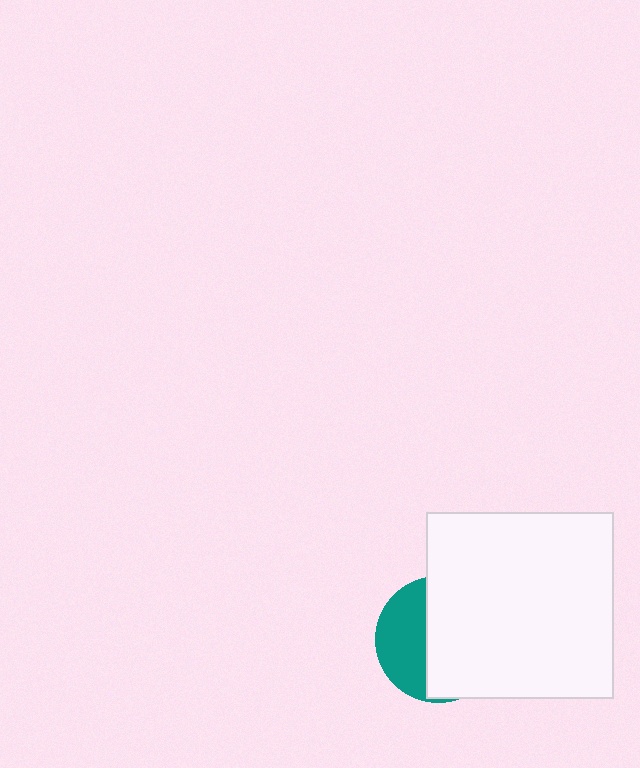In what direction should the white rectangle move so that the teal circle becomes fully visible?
The white rectangle should move right. That is the shortest direction to clear the overlap and leave the teal circle fully visible.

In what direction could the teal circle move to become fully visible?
The teal circle could move left. That would shift it out from behind the white rectangle entirely.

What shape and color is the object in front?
The object in front is a white rectangle.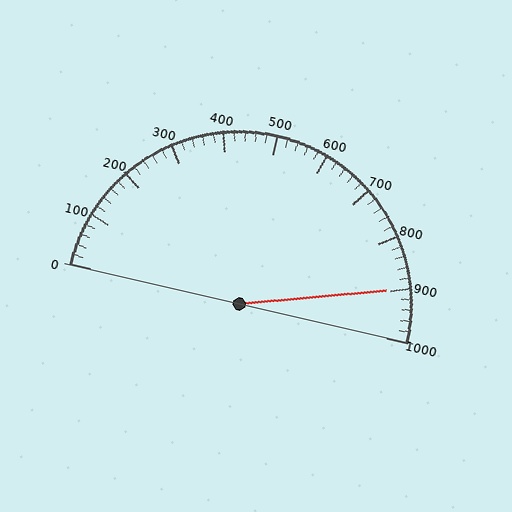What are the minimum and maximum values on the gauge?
The gauge ranges from 0 to 1000.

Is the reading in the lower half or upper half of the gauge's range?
The reading is in the upper half of the range (0 to 1000).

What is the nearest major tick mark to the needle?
The nearest major tick mark is 900.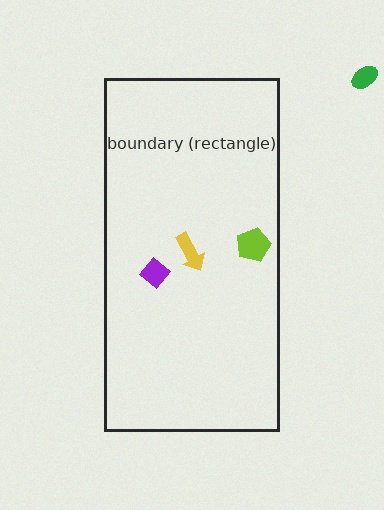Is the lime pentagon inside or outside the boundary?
Inside.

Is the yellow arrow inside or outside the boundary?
Inside.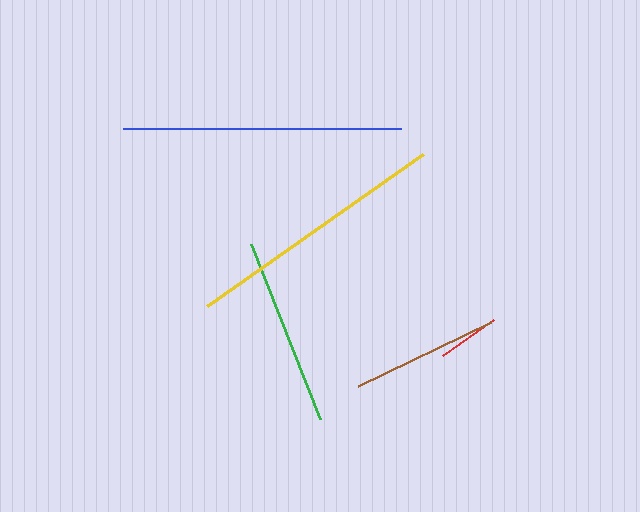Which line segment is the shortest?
The red line is the shortest at approximately 63 pixels.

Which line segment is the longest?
The blue line is the longest at approximately 277 pixels.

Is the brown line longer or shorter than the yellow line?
The yellow line is longer than the brown line.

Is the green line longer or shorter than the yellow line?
The yellow line is longer than the green line.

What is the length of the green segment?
The green segment is approximately 188 pixels long.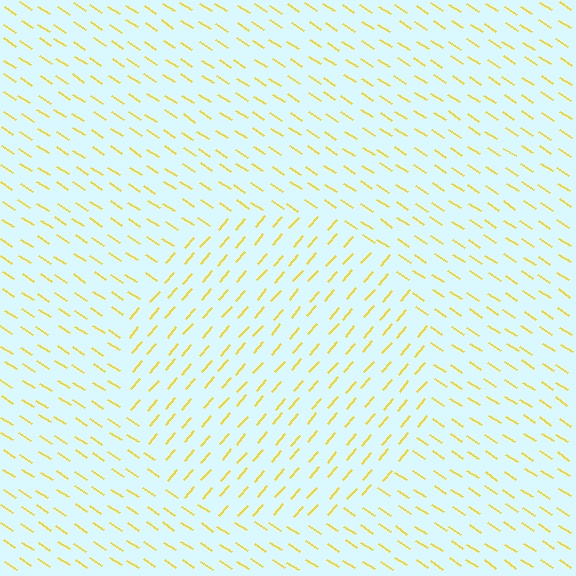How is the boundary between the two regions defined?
The boundary is defined purely by a change in line orientation (approximately 83 degrees difference). All lines are the same color and thickness.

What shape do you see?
I see a circle.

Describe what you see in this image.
The image is filled with small yellow line segments. A circle region in the image has lines oriented differently from the surrounding lines, creating a visible texture boundary.